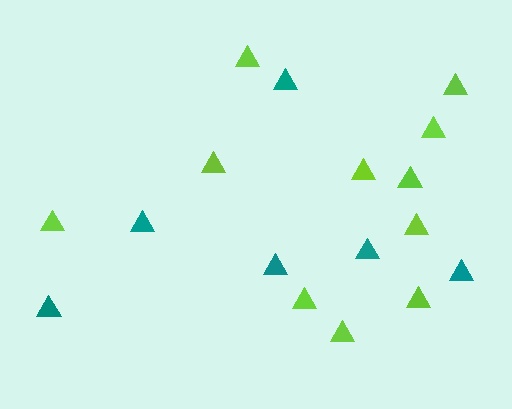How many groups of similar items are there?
There are 2 groups: one group of lime triangles (11) and one group of teal triangles (6).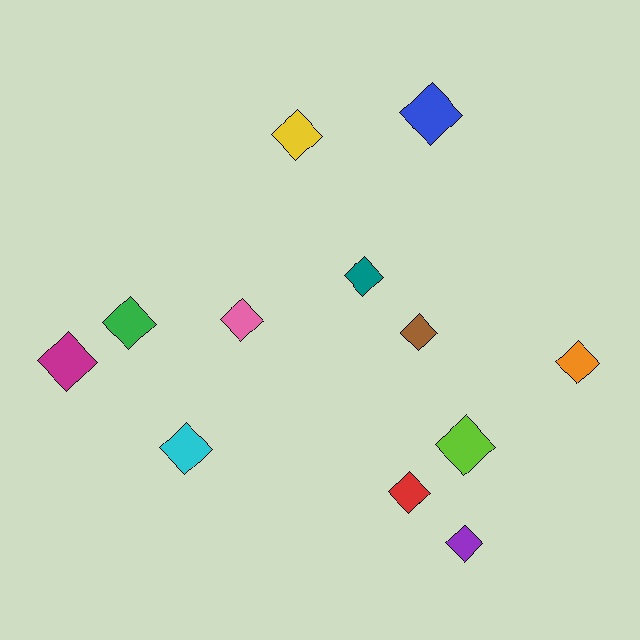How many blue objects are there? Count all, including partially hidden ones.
There is 1 blue object.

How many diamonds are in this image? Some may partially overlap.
There are 12 diamonds.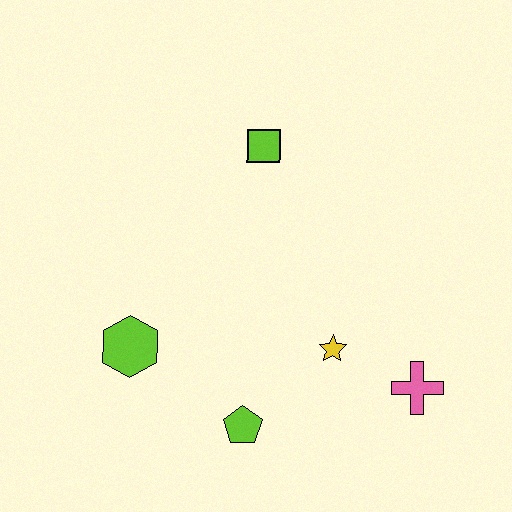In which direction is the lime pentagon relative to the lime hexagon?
The lime pentagon is to the right of the lime hexagon.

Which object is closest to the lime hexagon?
The lime pentagon is closest to the lime hexagon.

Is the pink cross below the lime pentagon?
No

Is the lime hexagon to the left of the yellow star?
Yes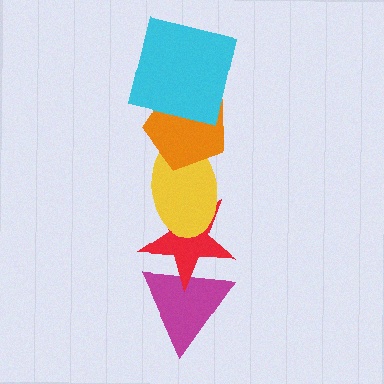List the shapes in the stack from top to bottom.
From top to bottom: the cyan square, the orange pentagon, the yellow ellipse, the red star, the magenta triangle.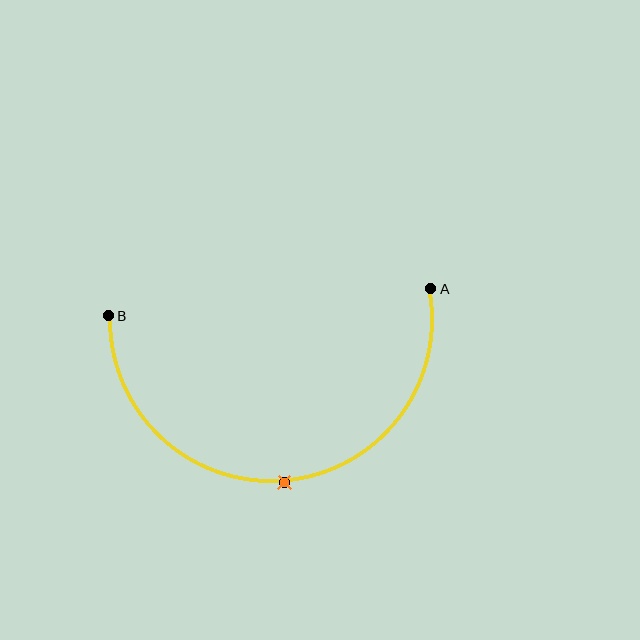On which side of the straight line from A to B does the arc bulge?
The arc bulges below the straight line connecting A and B.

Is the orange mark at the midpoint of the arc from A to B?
Yes. The orange mark lies on the arc at equal arc-length from both A and B — it is the arc midpoint.